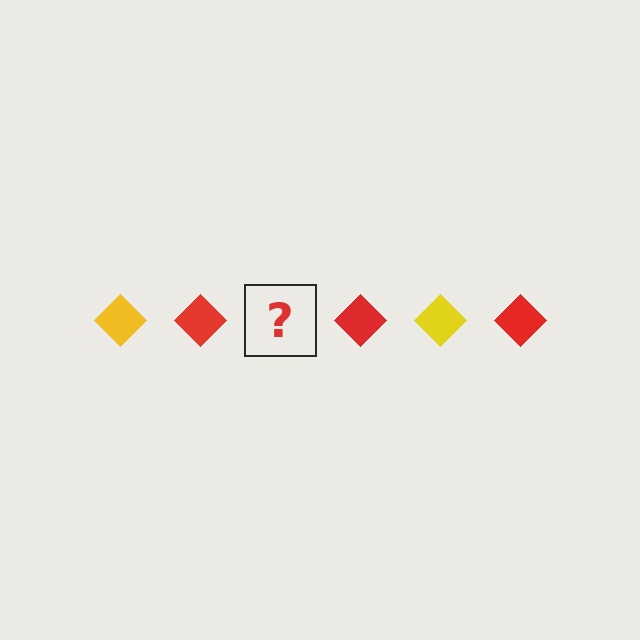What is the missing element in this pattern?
The missing element is a yellow diamond.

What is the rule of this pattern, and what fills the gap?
The rule is that the pattern cycles through yellow, red diamonds. The gap should be filled with a yellow diamond.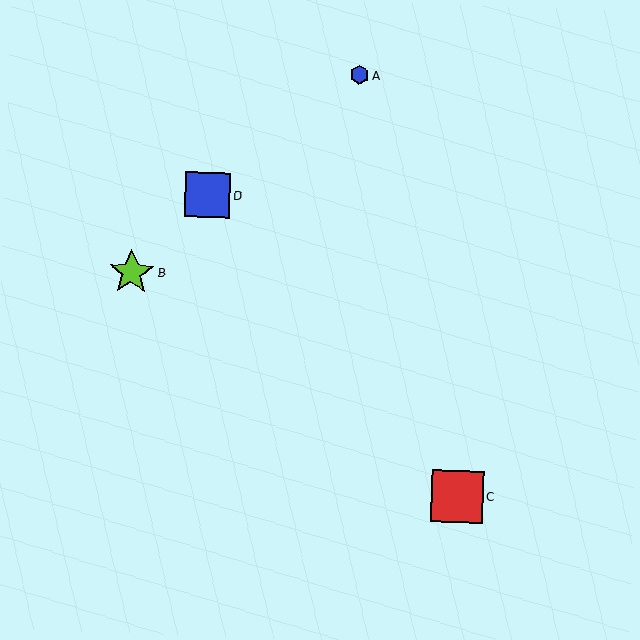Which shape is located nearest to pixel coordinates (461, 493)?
The red square (labeled C) at (457, 496) is nearest to that location.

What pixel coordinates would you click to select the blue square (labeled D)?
Click at (207, 195) to select the blue square D.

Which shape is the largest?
The red square (labeled C) is the largest.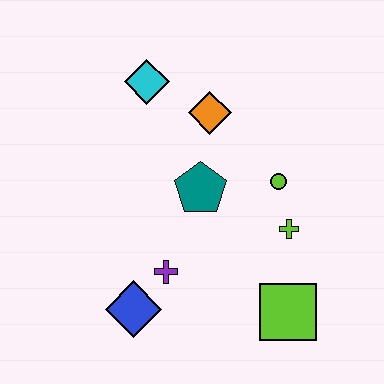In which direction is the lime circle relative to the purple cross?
The lime circle is to the right of the purple cross.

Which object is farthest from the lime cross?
The cyan diamond is farthest from the lime cross.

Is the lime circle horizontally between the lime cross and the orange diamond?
Yes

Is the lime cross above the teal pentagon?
No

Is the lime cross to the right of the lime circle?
Yes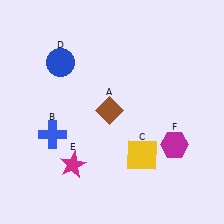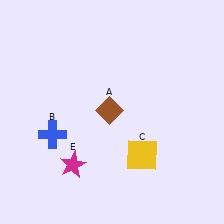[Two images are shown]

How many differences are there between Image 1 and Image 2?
There are 2 differences between the two images.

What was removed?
The magenta hexagon (F), the blue circle (D) were removed in Image 2.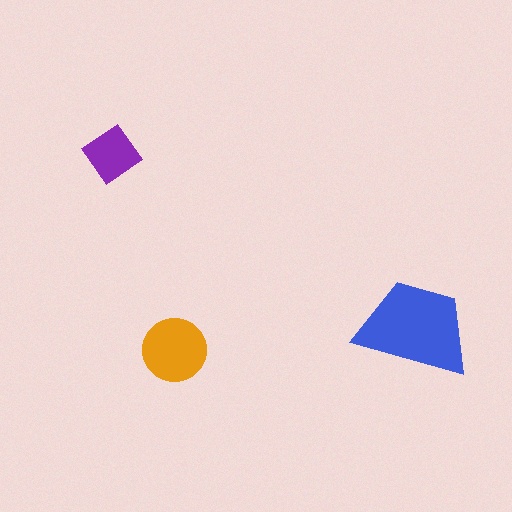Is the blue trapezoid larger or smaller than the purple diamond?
Larger.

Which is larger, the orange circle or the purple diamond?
The orange circle.